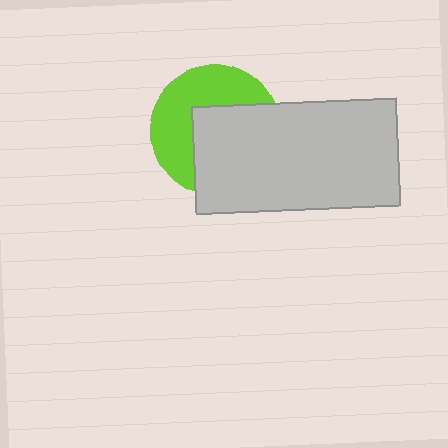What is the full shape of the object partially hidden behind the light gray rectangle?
The partially hidden object is a lime circle.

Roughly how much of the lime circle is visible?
About half of it is visible (roughly 48%).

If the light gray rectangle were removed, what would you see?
You would see the complete lime circle.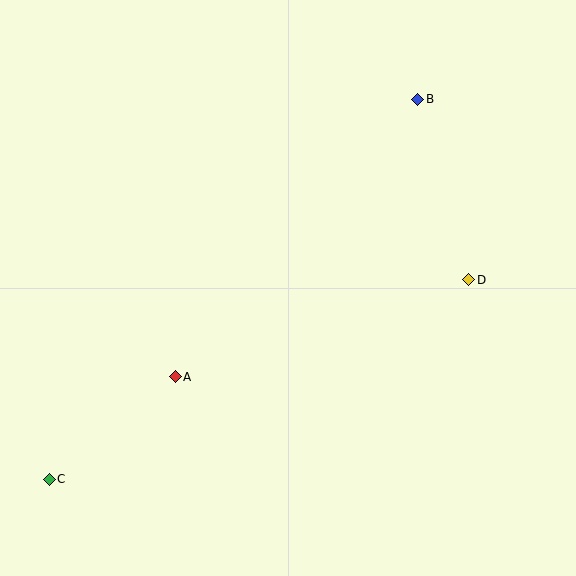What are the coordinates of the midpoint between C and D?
The midpoint between C and D is at (259, 380).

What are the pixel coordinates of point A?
Point A is at (175, 377).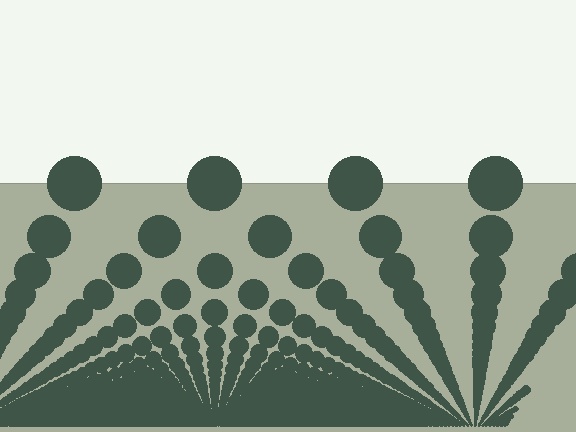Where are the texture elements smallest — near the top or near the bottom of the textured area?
Near the bottom.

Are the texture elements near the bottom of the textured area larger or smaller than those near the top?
Smaller. The gradient is inverted — elements near the bottom are smaller and denser.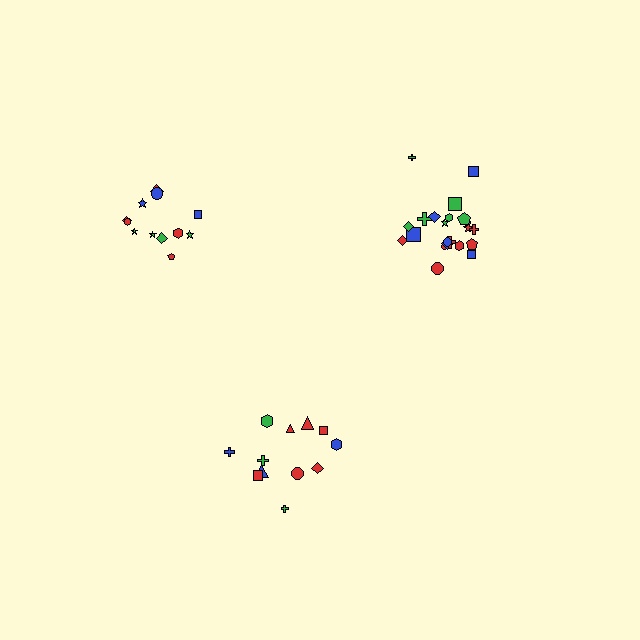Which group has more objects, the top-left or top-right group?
The top-right group.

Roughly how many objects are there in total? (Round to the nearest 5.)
Roughly 45 objects in total.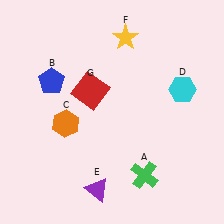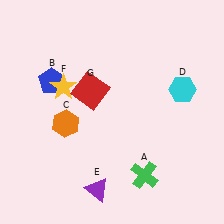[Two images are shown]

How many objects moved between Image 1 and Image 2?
1 object moved between the two images.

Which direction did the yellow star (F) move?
The yellow star (F) moved left.